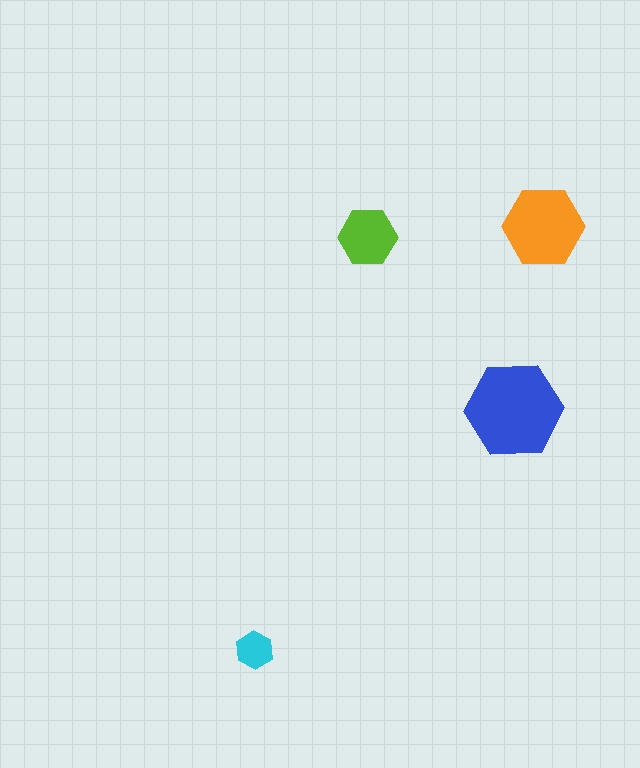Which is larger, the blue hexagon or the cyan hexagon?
The blue one.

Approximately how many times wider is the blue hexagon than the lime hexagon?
About 1.5 times wider.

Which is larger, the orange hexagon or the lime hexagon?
The orange one.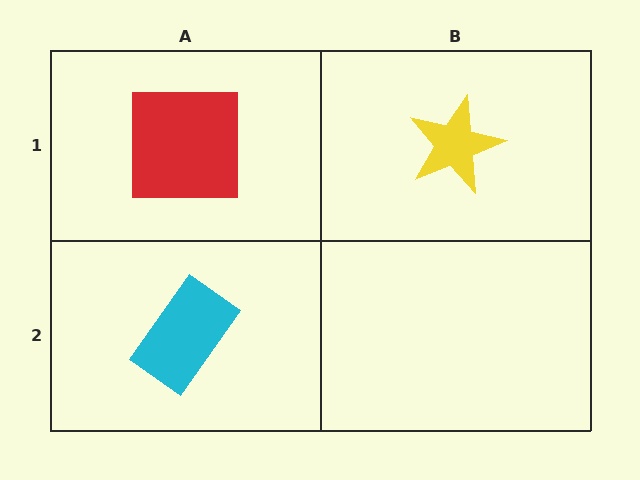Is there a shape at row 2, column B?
No, that cell is empty.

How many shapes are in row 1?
2 shapes.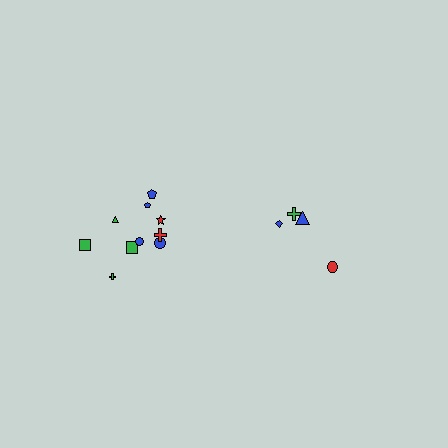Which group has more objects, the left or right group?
The left group.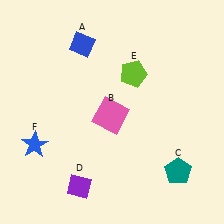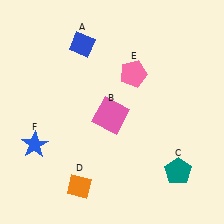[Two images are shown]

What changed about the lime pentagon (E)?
In Image 1, E is lime. In Image 2, it changed to pink.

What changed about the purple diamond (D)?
In Image 1, D is purple. In Image 2, it changed to orange.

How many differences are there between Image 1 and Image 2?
There are 2 differences between the two images.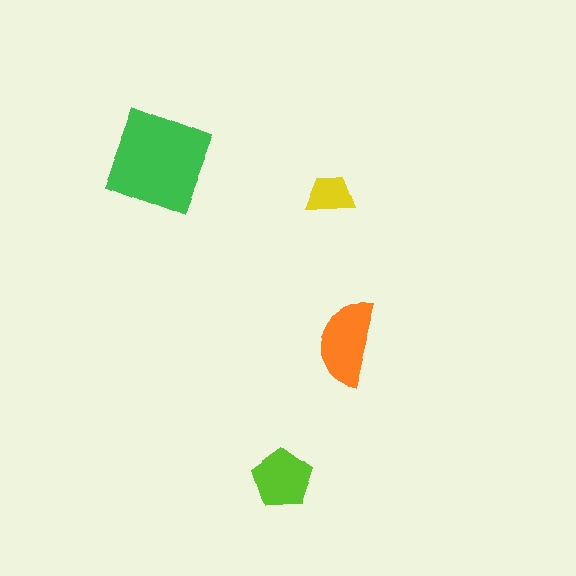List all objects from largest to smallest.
The green diamond, the orange semicircle, the lime pentagon, the yellow trapezoid.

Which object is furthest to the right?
The orange semicircle is rightmost.